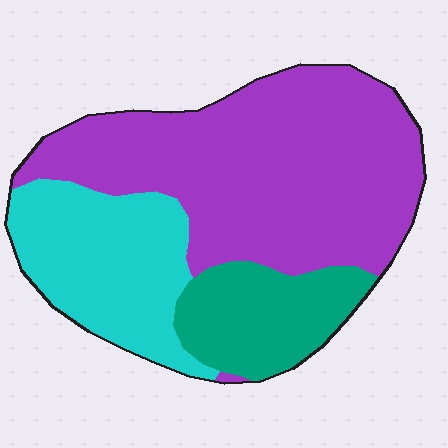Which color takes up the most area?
Purple, at roughly 55%.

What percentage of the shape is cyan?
Cyan covers about 25% of the shape.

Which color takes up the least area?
Teal, at roughly 20%.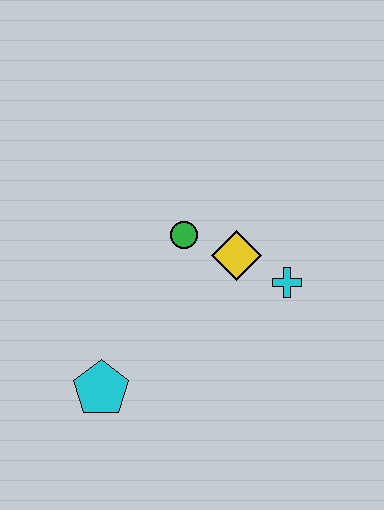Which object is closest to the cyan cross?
The yellow diamond is closest to the cyan cross.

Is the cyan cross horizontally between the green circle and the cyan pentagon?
No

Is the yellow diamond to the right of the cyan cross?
No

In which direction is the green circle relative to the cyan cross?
The green circle is to the left of the cyan cross.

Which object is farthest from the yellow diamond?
The cyan pentagon is farthest from the yellow diamond.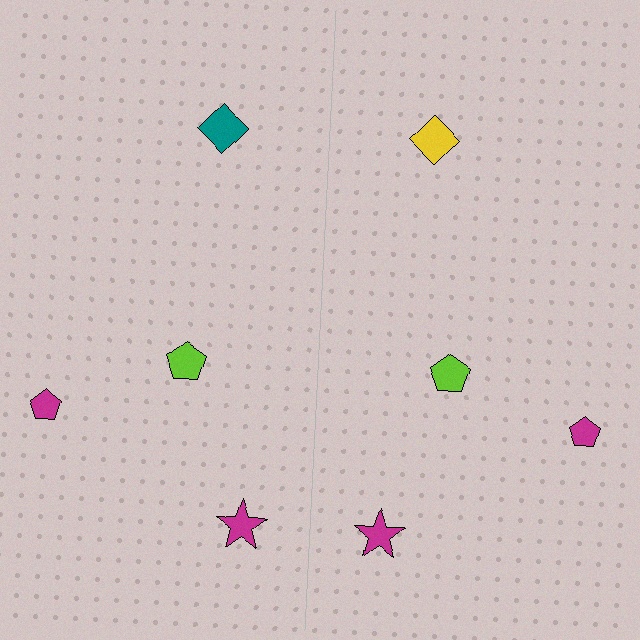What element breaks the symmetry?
The yellow diamond on the right side breaks the symmetry — its mirror counterpart is teal.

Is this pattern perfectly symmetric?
No, the pattern is not perfectly symmetric. The yellow diamond on the right side breaks the symmetry — its mirror counterpart is teal.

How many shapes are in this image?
There are 8 shapes in this image.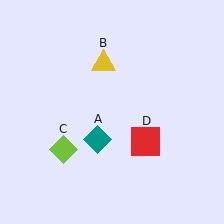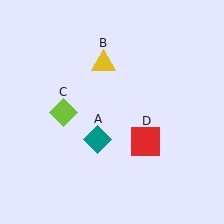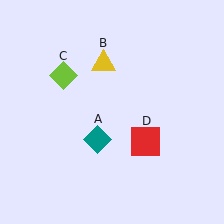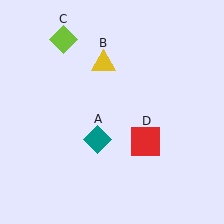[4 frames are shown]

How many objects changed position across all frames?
1 object changed position: lime diamond (object C).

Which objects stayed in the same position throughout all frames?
Teal diamond (object A) and yellow triangle (object B) and red square (object D) remained stationary.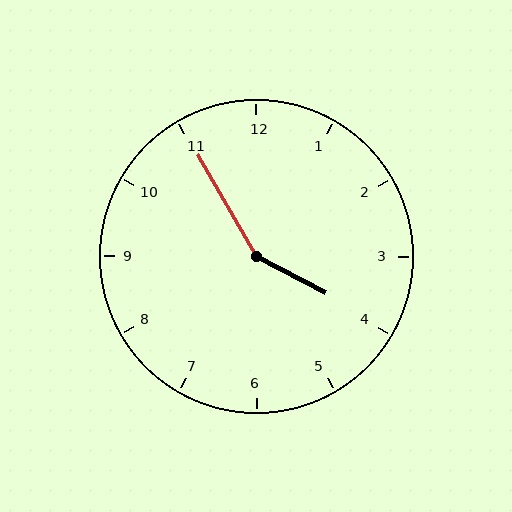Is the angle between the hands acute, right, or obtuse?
It is obtuse.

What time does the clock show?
3:55.